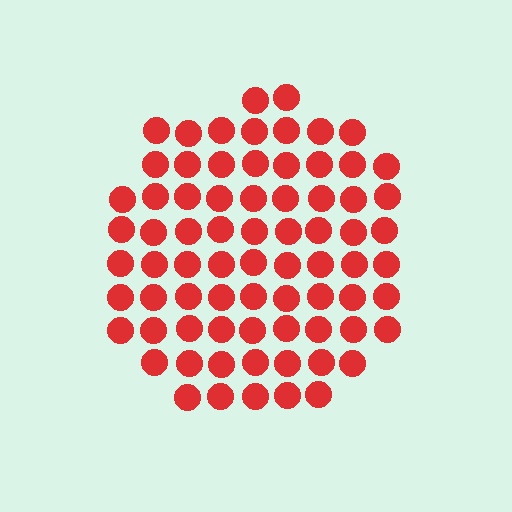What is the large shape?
The large shape is a circle.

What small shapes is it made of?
It is made of small circles.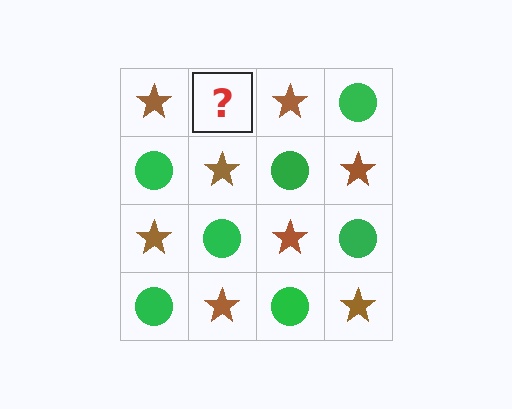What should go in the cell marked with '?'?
The missing cell should contain a green circle.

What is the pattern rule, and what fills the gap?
The rule is that it alternates brown star and green circle in a checkerboard pattern. The gap should be filled with a green circle.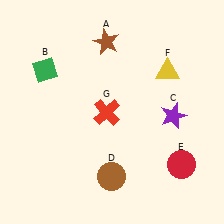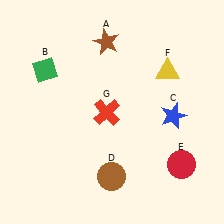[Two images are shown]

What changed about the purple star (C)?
In Image 1, C is purple. In Image 2, it changed to blue.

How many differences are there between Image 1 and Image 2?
There is 1 difference between the two images.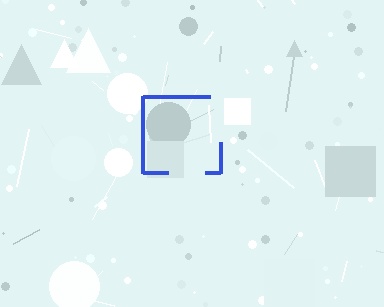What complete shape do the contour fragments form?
The contour fragments form a square.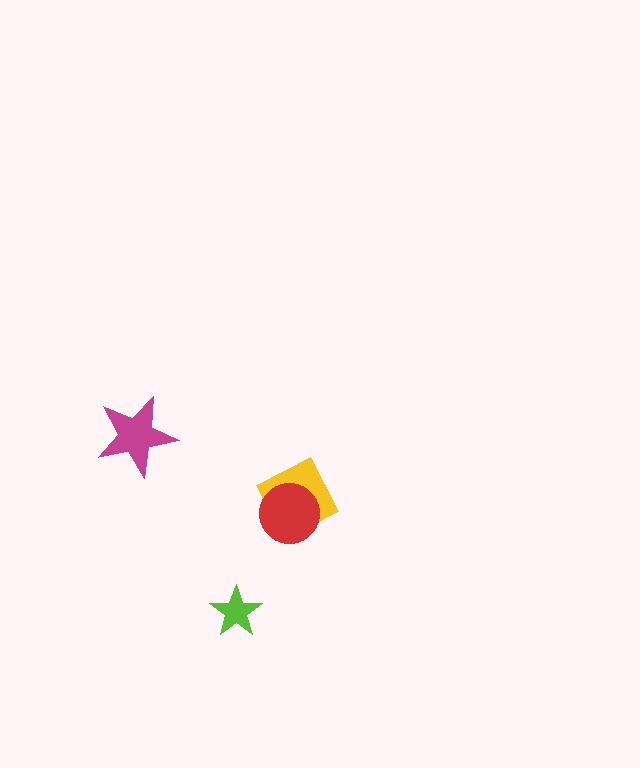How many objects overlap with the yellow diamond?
1 object overlaps with the yellow diamond.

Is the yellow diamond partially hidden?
Yes, it is partially covered by another shape.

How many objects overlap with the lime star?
0 objects overlap with the lime star.